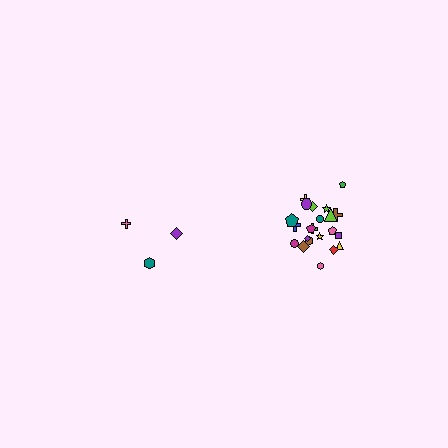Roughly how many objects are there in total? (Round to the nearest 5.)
Roughly 25 objects in total.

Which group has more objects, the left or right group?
The right group.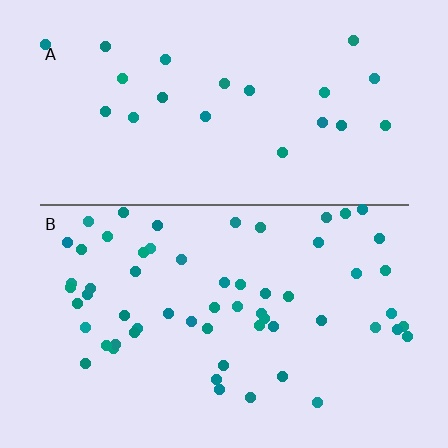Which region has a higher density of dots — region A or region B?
B (the bottom).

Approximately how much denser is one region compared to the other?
Approximately 2.7× — region B over region A.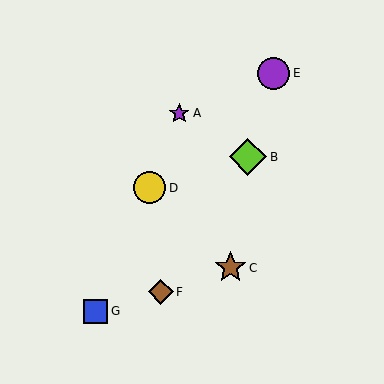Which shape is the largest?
The lime diamond (labeled B) is the largest.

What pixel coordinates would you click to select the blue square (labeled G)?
Click at (96, 311) to select the blue square G.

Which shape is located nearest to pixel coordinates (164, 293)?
The brown diamond (labeled F) at (161, 292) is nearest to that location.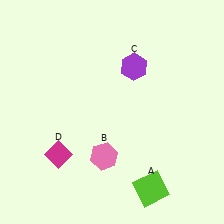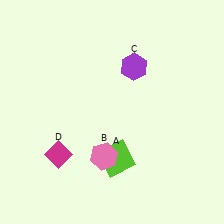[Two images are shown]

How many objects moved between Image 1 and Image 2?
1 object moved between the two images.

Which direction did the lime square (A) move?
The lime square (A) moved left.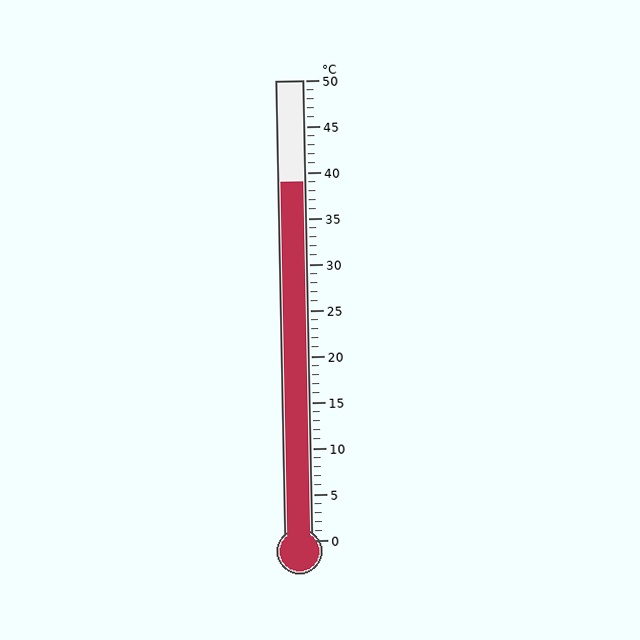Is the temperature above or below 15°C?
The temperature is above 15°C.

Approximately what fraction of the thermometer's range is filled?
The thermometer is filled to approximately 80% of its range.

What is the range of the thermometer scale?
The thermometer scale ranges from 0°C to 50°C.